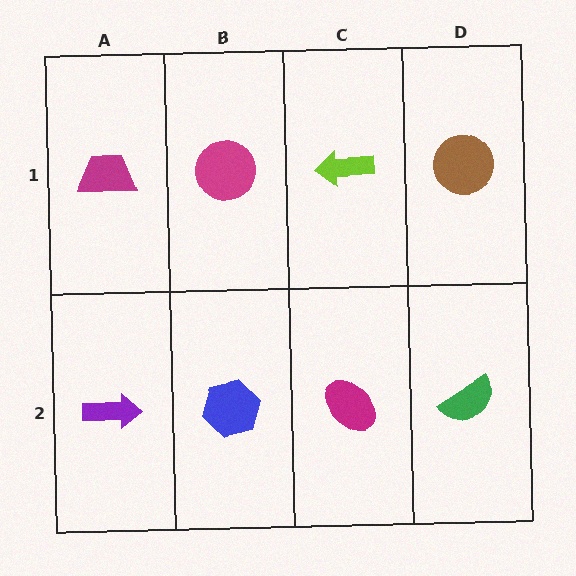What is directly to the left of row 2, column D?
A magenta ellipse.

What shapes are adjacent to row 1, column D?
A green semicircle (row 2, column D), a lime arrow (row 1, column C).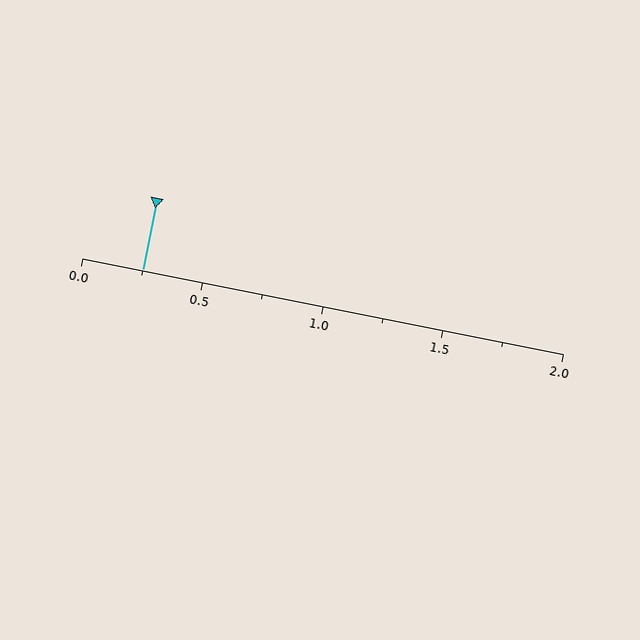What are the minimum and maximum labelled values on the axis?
The axis runs from 0.0 to 2.0.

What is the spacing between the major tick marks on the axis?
The major ticks are spaced 0.5 apart.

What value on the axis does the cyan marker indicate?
The marker indicates approximately 0.25.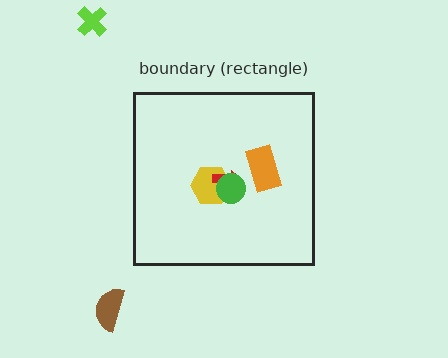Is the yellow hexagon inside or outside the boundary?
Inside.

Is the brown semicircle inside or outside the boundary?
Outside.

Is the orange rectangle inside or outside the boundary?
Inside.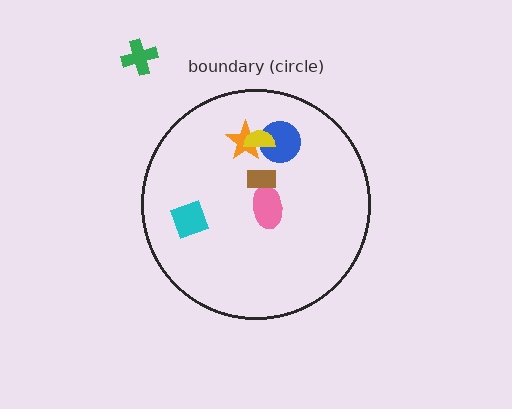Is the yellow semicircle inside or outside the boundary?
Inside.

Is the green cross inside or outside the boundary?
Outside.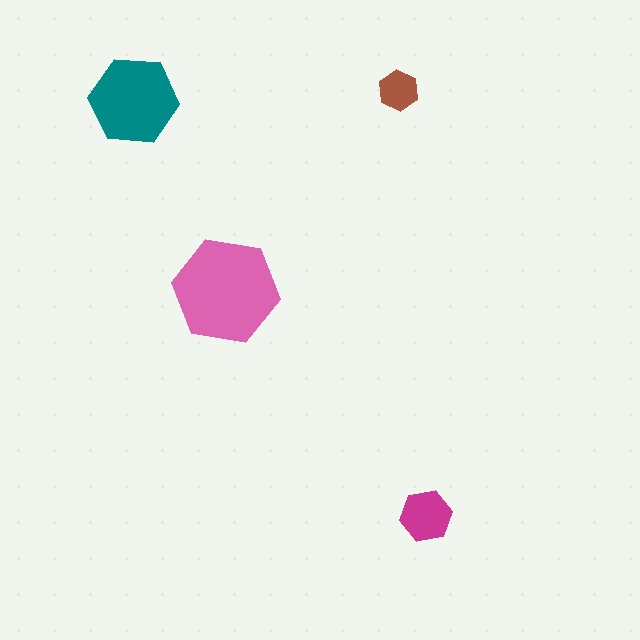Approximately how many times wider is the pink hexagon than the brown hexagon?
About 2.5 times wider.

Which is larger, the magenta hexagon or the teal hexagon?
The teal one.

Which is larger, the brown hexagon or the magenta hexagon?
The magenta one.